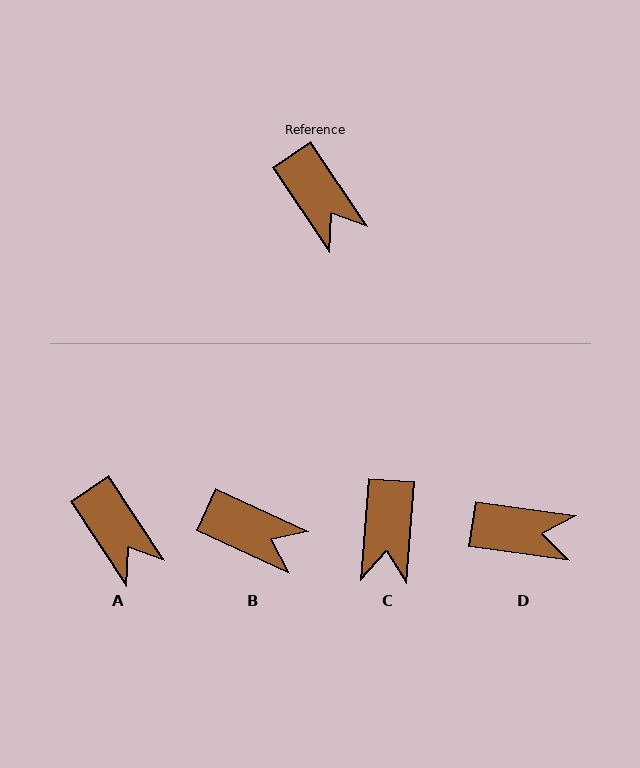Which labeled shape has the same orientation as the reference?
A.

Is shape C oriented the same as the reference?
No, it is off by about 38 degrees.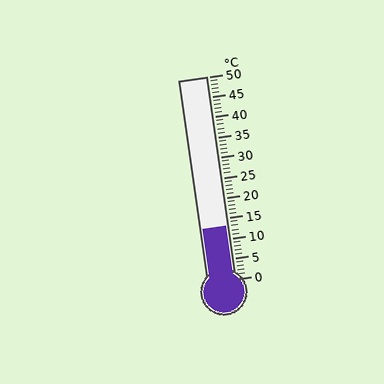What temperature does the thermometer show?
The thermometer shows approximately 13°C.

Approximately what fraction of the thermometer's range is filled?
The thermometer is filled to approximately 25% of its range.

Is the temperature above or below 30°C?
The temperature is below 30°C.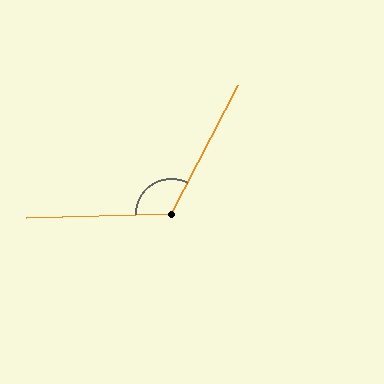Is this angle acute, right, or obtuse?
It is obtuse.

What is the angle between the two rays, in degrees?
Approximately 119 degrees.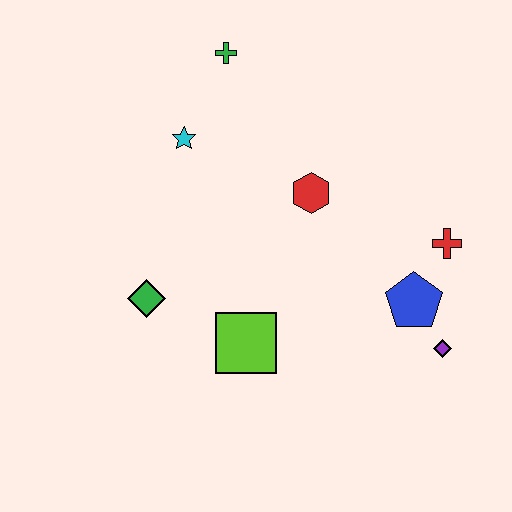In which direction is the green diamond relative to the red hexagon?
The green diamond is to the left of the red hexagon.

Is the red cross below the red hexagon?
Yes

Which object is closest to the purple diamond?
The blue pentagon is closest to the purple diamond.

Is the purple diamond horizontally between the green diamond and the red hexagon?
No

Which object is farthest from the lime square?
The green cross is farthest from the lime square.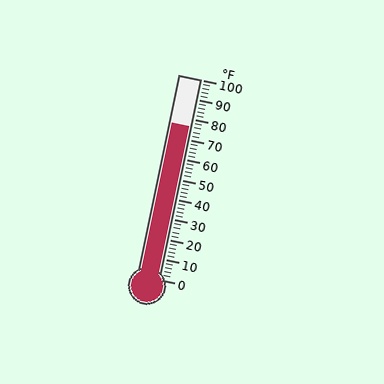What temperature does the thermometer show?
The thermometer shows approximately 76°F.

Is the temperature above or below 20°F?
The temperature is above 20°F.